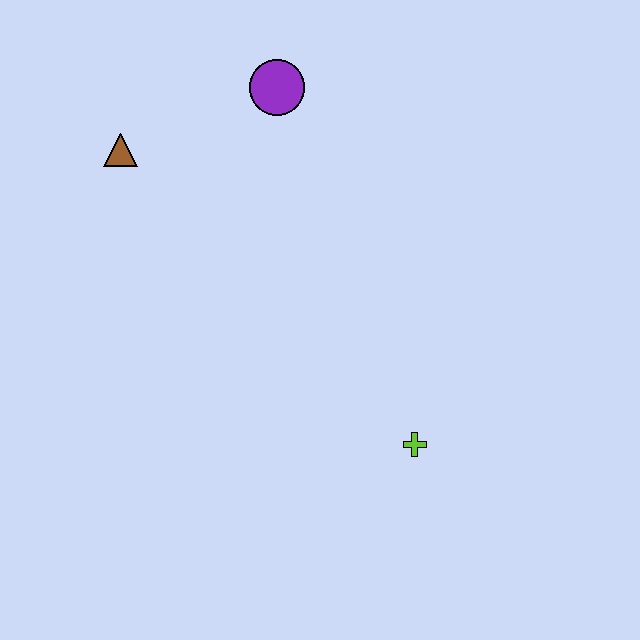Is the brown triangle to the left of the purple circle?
Yes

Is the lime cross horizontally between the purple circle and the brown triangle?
No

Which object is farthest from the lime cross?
The brown triangle is farthest from the lime cross.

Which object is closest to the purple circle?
The brown triangle is closest to the purple circle.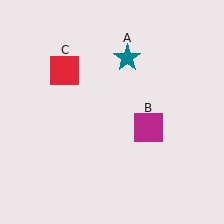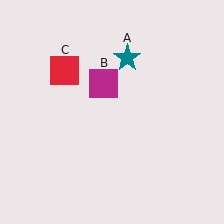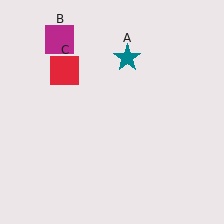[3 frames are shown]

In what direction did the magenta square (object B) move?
The magenta square (object B) moved up and to the left.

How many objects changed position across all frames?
1 object changed position: magenta square (object B).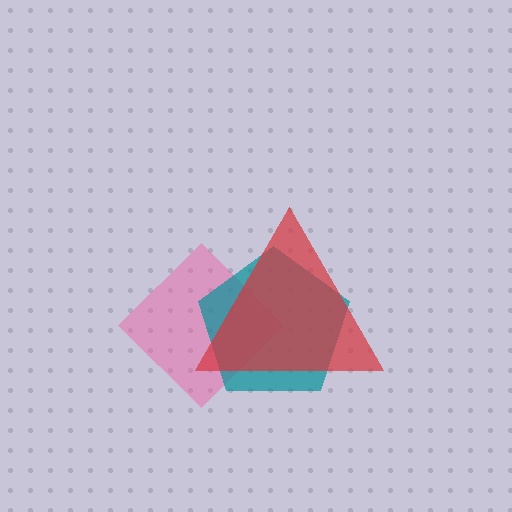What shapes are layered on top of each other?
The layered shapes are: a pink diamond, a teal pentagon, a red triangle.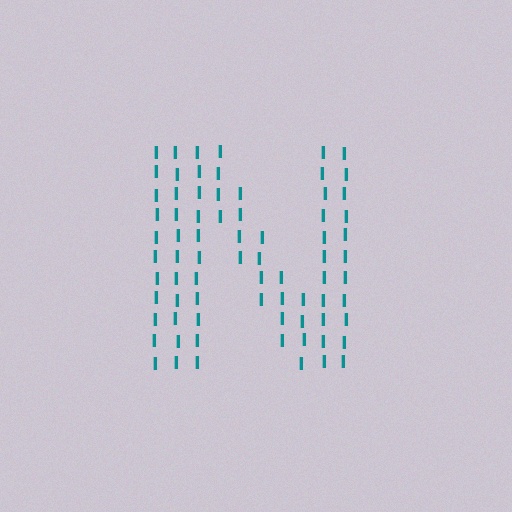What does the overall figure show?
The overall figure shows the letter N.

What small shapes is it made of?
It is made of small letter I's.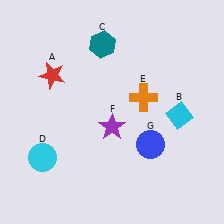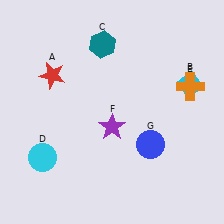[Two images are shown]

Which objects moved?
The objects that moved are: the cyan diamond (B), the orange cross (E).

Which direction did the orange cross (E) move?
The orange cross (E) moved right.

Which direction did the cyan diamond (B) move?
The cyan diamond (B) moved up.